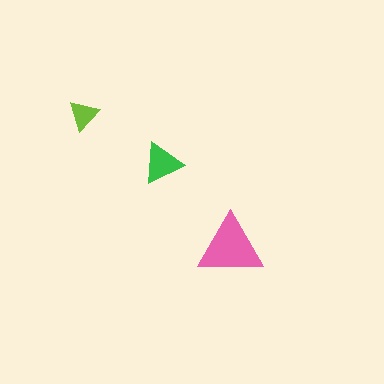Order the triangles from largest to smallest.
the pink one, the green one, the lime one.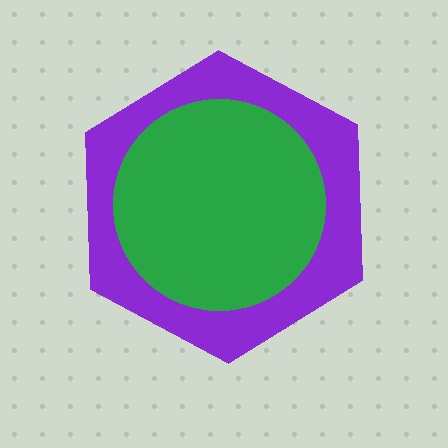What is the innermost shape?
The green circle.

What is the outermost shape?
The purple hexagon.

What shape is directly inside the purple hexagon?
The green circle.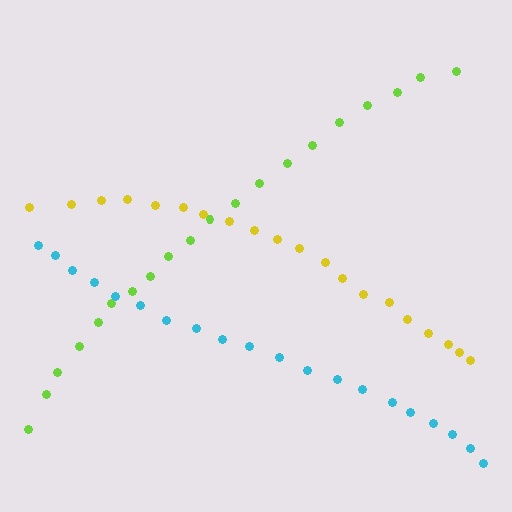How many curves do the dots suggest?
There are 3 distinct paths.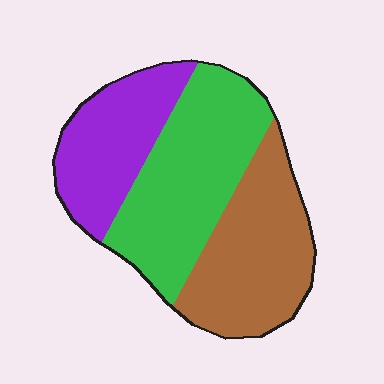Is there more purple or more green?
Green.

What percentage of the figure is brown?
Brown takes up between a third and a half of the figure.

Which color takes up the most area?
Green, at roughly 40%.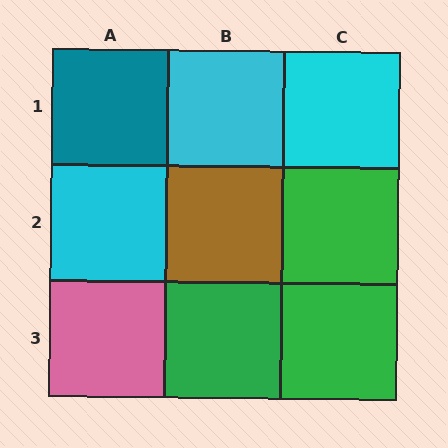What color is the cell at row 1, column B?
Cyan.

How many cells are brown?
1 cell is brown.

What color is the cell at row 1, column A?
Teal.